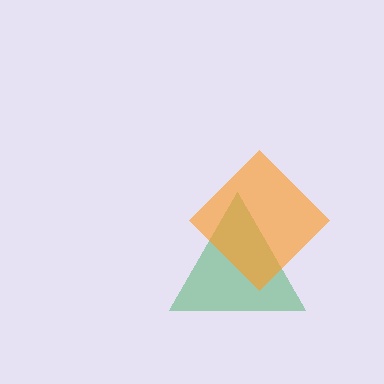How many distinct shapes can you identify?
There are 2 distinct shapes: a green triangle, an orange diamond.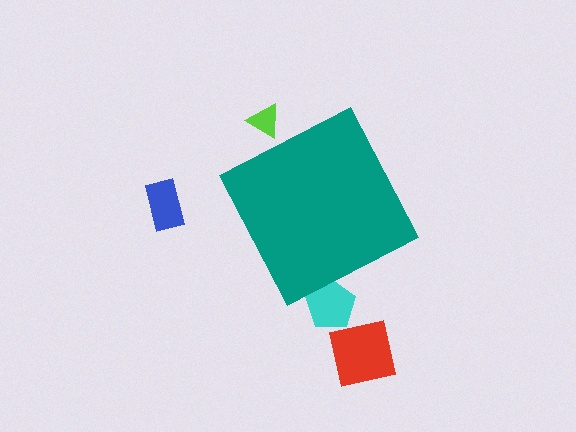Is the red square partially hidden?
No, the red square is fully visible.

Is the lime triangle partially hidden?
Yes, the lime triangle is partially hidden behind the teal diamond.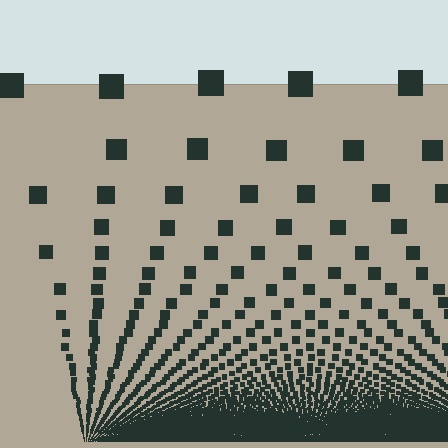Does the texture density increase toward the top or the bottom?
Density increases toward the bottom.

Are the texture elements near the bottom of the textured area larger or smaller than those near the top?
Smaller. The gradient is inverted — elements near the bottom are smaller and denser.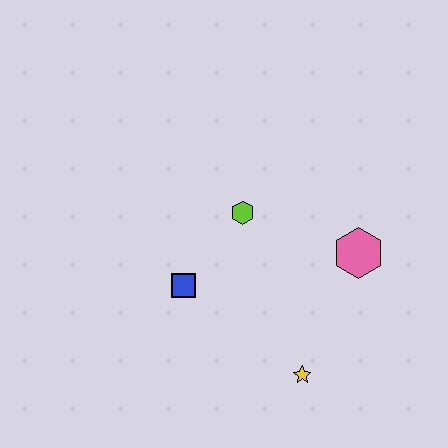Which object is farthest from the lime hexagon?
The yellow star is farthest from the lime hexagon.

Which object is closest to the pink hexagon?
The lime hexagon is closest to the pink hexagon.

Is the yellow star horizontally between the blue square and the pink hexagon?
Yes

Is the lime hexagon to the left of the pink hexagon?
Yes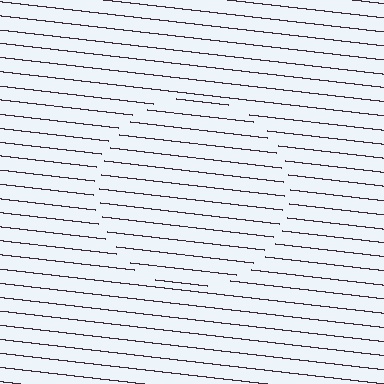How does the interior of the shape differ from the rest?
The interior of the shape contains the same grating, shifted by half a period — the contour is defined by the phase discontinuity where line-ends from the inner and outer gratings abut.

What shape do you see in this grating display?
An illusory circle. The interior of the shape contains the same grating, shifted by half a period — the contour is defined by the phase discontinuity where line-ends from the inner and outer gratings abut.